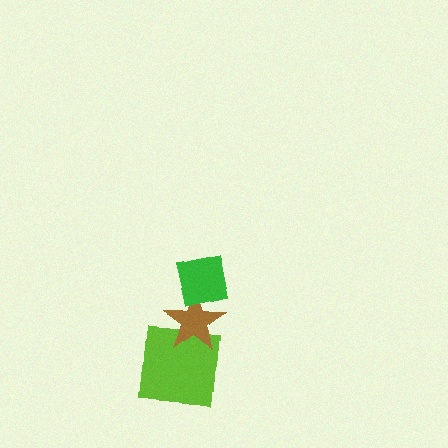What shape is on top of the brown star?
The green square is on top of the brown star.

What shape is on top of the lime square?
The brown star is on top of the lime square.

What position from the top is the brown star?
The brown star is 2nd from the top.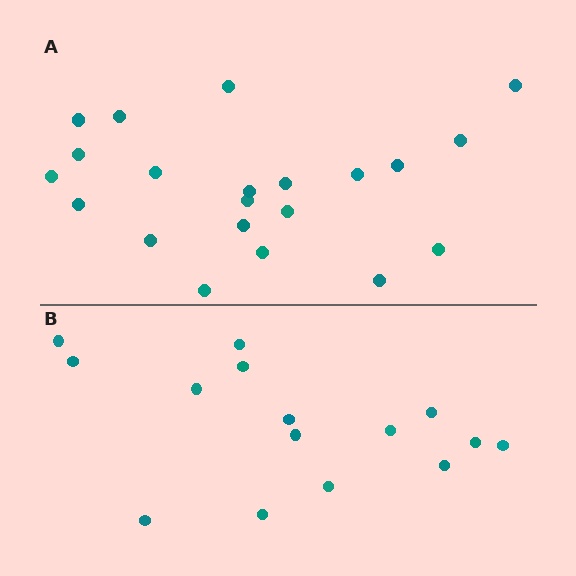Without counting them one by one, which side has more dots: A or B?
Region A (the top region) has more dots.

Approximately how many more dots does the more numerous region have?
Region A has about 6 more dots than region B.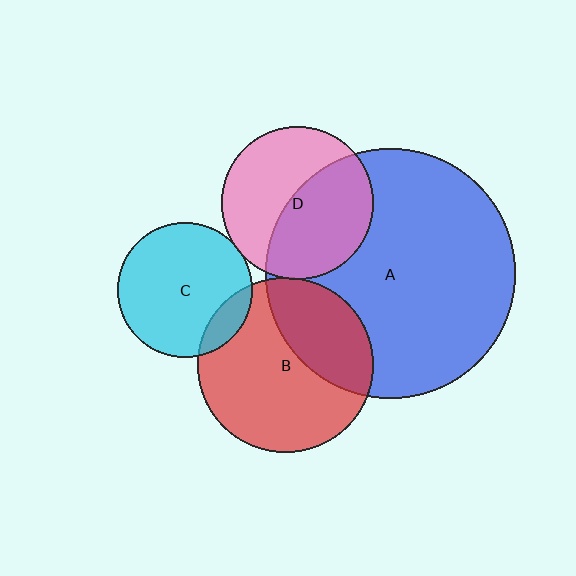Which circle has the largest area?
Circle A (blue).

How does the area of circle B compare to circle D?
Approximately 1.3 times.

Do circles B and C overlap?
Yes.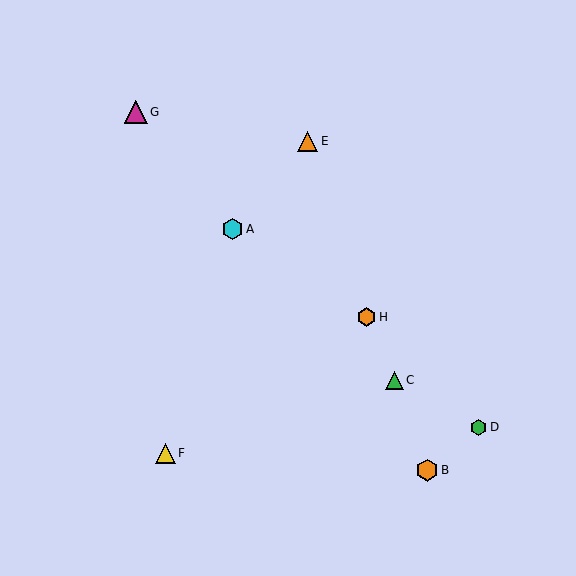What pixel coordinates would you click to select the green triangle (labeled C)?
Click at (395, 380) to select the green triangle C.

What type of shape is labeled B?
Shape B is an orange hexagon.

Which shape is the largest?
The magenta triangle (labeled G) is the largest.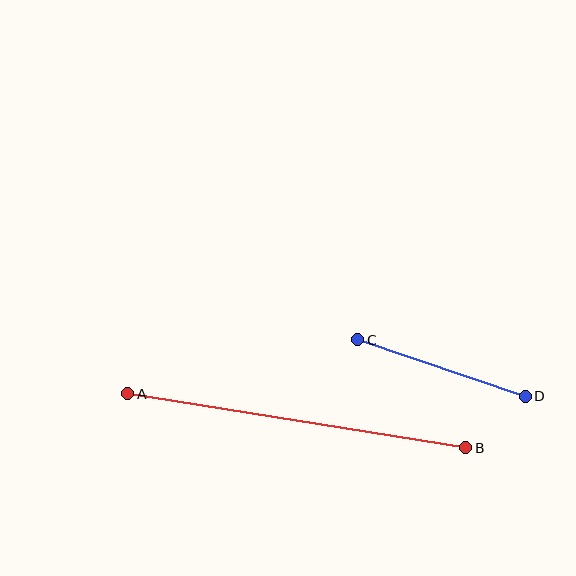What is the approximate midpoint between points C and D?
The midpoint is at approximately (442, 368) pixels.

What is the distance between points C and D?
The distance is approximately 177 pixels.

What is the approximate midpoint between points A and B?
The midpoint is at approximately (297, 421) pixels.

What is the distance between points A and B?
The distance is approximately 343 pixels.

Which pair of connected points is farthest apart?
Points A and B are farthest apart.